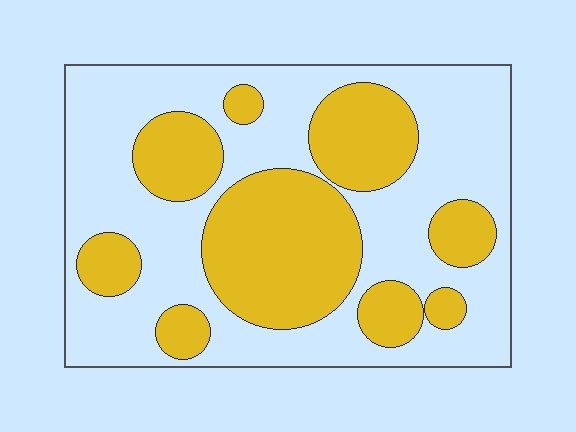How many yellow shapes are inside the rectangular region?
9.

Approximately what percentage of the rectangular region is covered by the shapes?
Approximately 40%.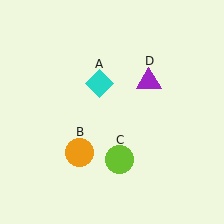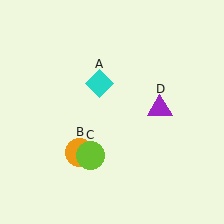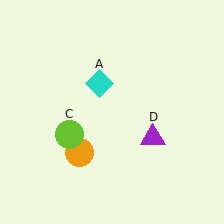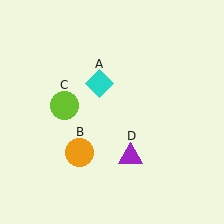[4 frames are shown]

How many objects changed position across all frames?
2 objects changed position: lime circle (object C), purple triangle (object D).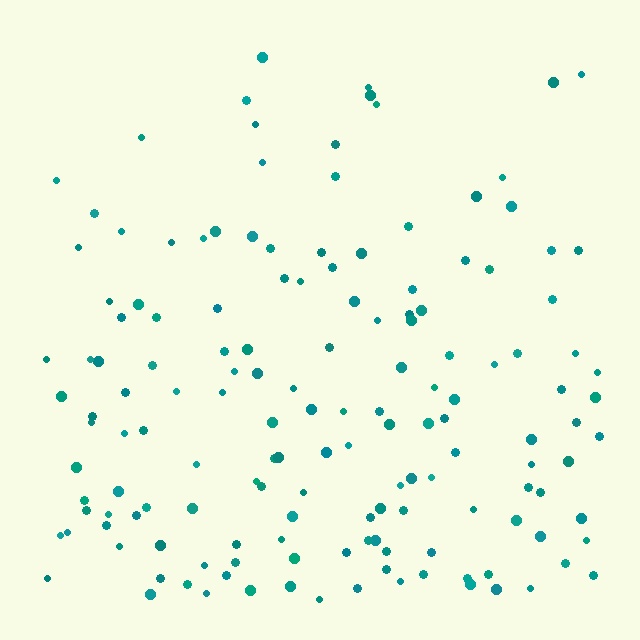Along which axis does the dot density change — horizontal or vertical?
Vertical.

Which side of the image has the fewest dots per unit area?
The top.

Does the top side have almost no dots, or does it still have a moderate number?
Still a moderate number, just noticeably fewer than the bottom.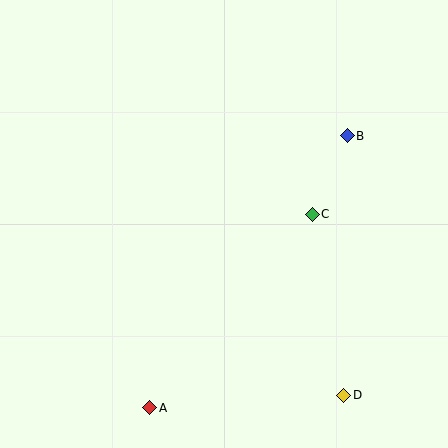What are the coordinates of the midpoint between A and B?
The midpoint between A and B is at (248, 272).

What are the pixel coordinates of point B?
Point B is at (347, 136).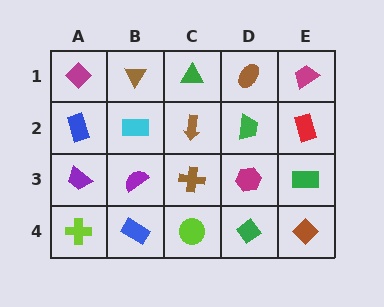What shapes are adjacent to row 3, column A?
A blue rectangle (row 2, column A), a lime cross (row 4, column A), a purple semicircle (row 3, column B).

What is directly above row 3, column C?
A brown arrow.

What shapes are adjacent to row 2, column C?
A green triangle (row 1, column C), a brown cross (row 3, column C), a cyan rectangle (row 2, column B), a green trapezoid (row 2, column D).